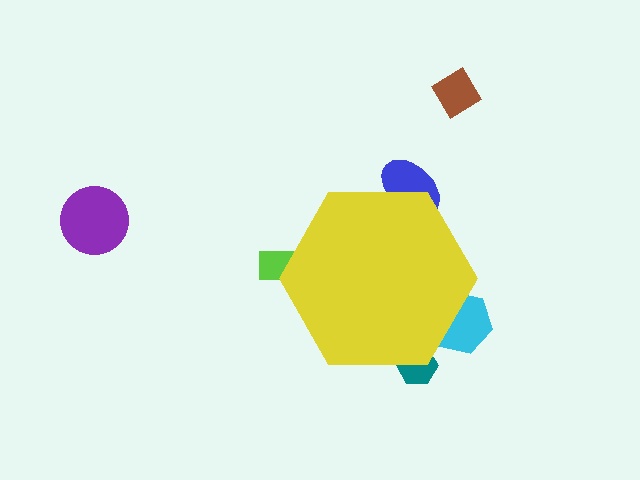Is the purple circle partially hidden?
No, the purple circle is fully visible.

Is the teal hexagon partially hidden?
Yes, the teal hexagon is partially hidden behind the yellow hexagon.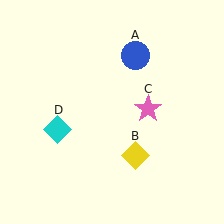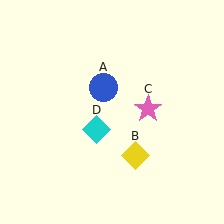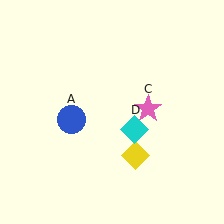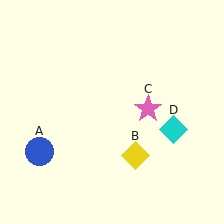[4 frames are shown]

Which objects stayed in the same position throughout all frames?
Yellow diamond (object B) and pink star (object C) remained stationary.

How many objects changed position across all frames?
2 objects changed position: blue circle (object A), cyan diamond (object D).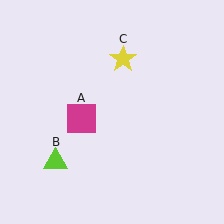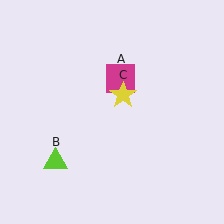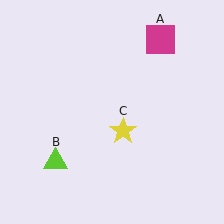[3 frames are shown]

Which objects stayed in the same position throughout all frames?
Lime triangle (object B) remained stationary.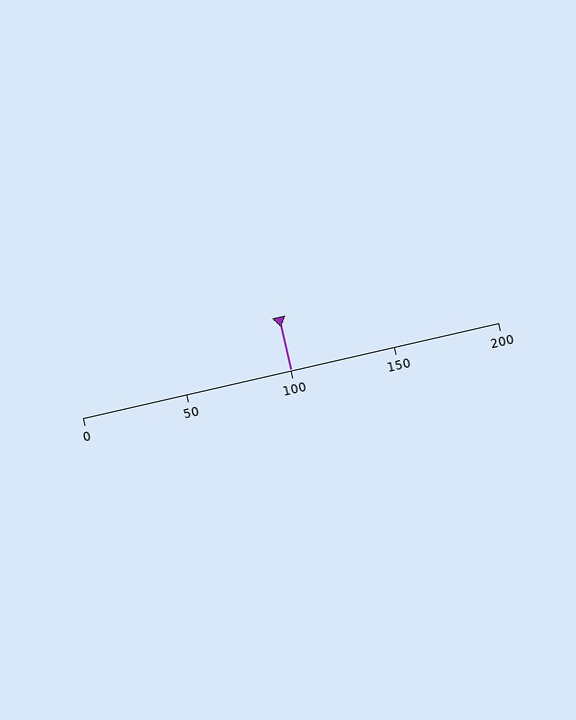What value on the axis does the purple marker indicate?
The marker indicates approximately 100.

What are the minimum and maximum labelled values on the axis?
The axis runs from 0 to 200.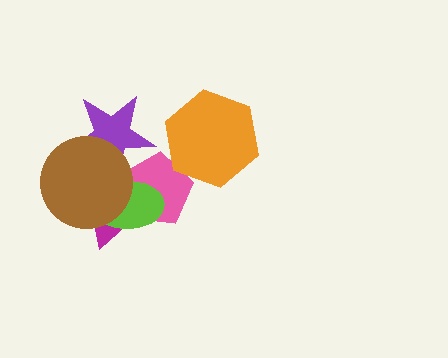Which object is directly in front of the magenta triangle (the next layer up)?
The pink pentagon is directly in front of the magenta triangle.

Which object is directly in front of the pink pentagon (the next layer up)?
The purple star is directly in front of the pink pentagon.